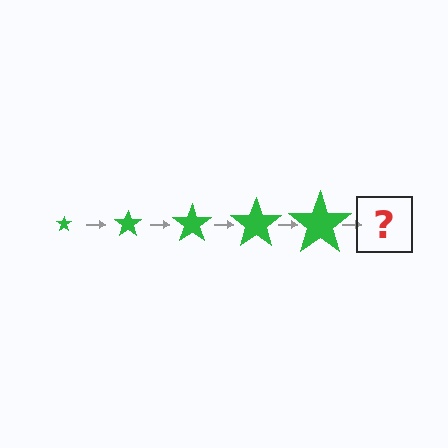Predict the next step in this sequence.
The next step is a green star, larger than the previous one.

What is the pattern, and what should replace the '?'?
The pattern is that the star gets progressively larger each step. The '?' should be a green star, larger than the previous one.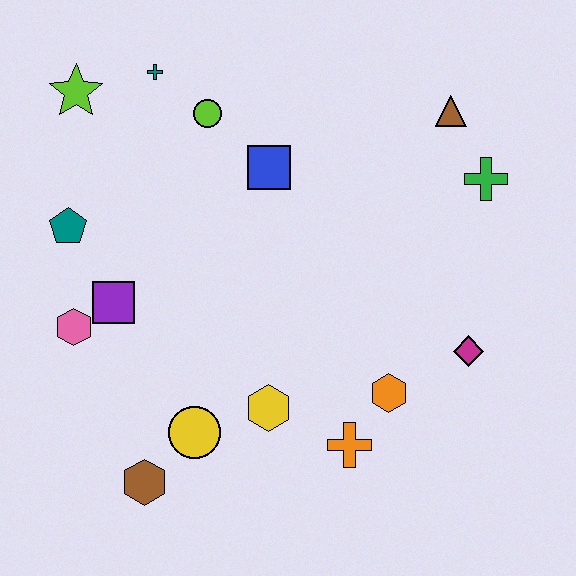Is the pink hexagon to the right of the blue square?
No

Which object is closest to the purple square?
The pink hexagon is closest to the purple square.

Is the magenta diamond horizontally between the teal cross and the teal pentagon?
No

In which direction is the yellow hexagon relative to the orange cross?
The yellow hexagon is to the left of the orange cross.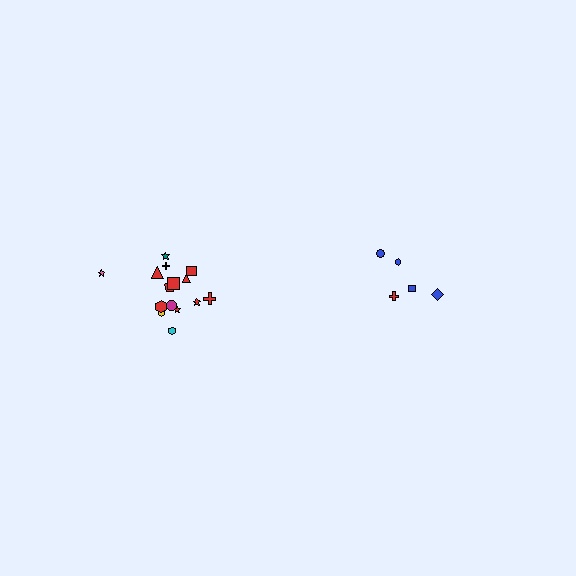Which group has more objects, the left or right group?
The left group.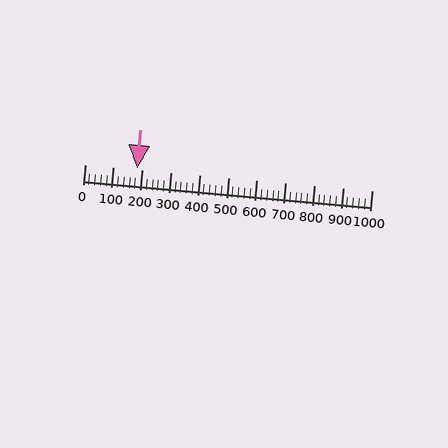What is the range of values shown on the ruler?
The ruler shows values from 0 to 1000.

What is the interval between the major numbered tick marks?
The major tick marks are spaced 100 units apart.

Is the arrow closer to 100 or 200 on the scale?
The arrow is closer to 200.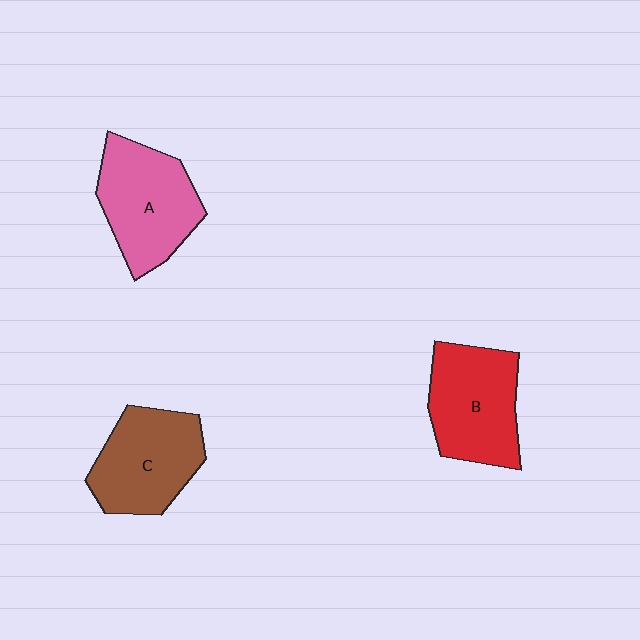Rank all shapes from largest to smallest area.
From largest to smallest: A (pink), B (red), C (brown).